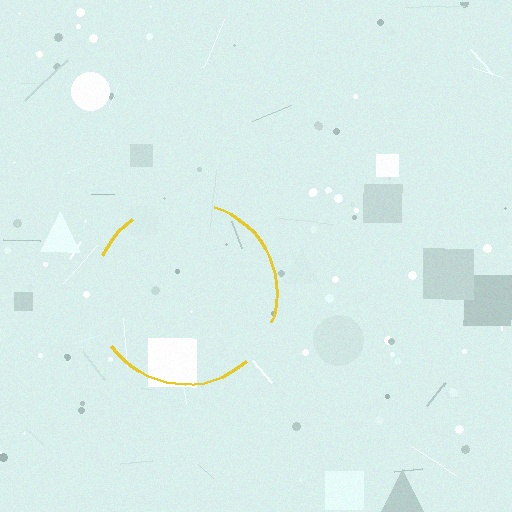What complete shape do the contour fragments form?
The contour fragments form a circle.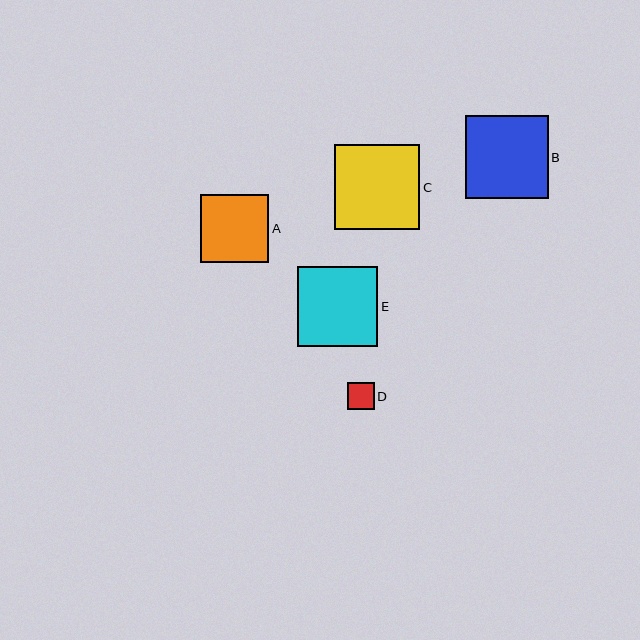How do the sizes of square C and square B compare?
Square C and square B are approximately the same size.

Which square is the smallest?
Square D is the smallest with a size of approximately 26 pixels.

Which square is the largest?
Square C is the largest with a size of approximately 85 pixels.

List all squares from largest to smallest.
From largest to smallest: C, B, E, A, D.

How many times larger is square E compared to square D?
Square E is approximately 3.0 times the size of square D.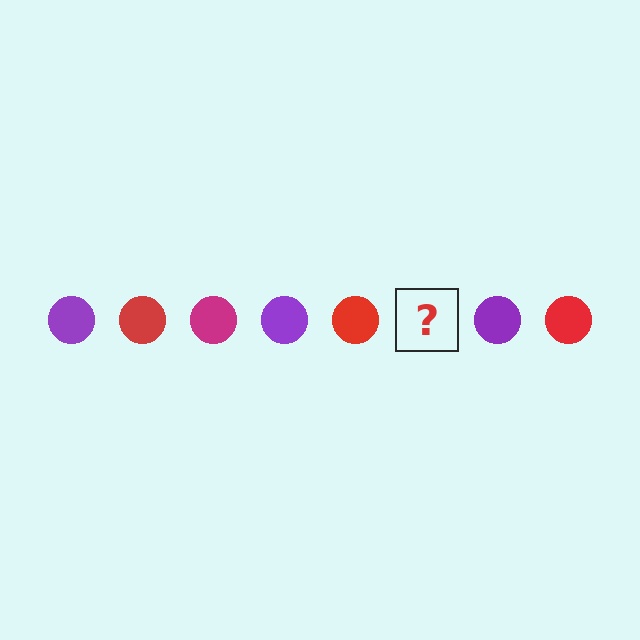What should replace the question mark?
The question mark should be replaced with a magenta circle.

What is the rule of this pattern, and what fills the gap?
The rule is that the pattern cycles through purple, red, magenta circles. The gap should be filled with a magenta circle.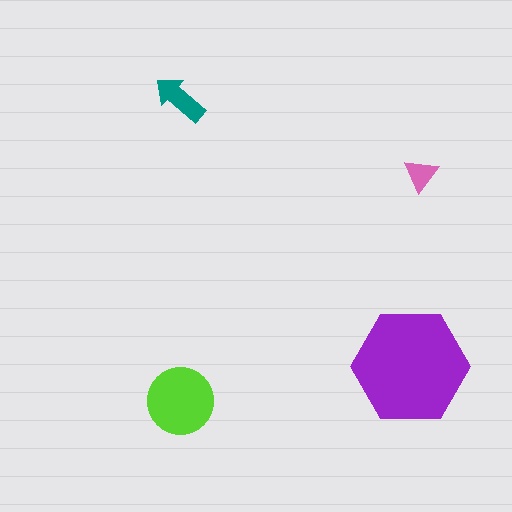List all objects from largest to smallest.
The purple hexagon, the lime circle, the teal arrow, the pink triangle.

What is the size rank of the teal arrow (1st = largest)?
3rd.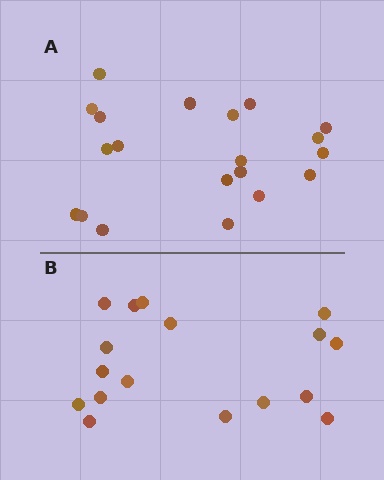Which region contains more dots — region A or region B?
Region A (the top region) has more dots.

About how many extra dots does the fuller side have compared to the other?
Region A has just a few more — roughly 2 or 3 more dots than region B.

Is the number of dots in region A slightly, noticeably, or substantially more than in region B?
Region A has only slightly more — the two regions are fairly close. The ratio is roughly 1.2 to 1.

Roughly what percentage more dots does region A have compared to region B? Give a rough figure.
About 20% more.